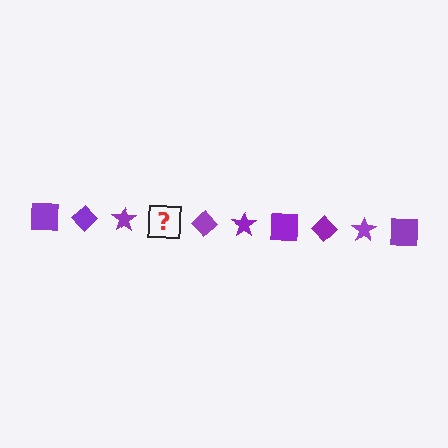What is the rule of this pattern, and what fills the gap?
The rule is that the pattern cycles through square, diamond, star shapes in purple. The gap should be filled with a purple square.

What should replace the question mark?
The question mark should be replaced with a purple square.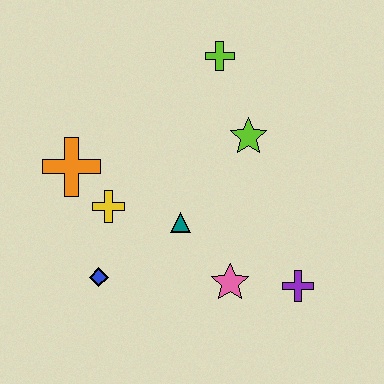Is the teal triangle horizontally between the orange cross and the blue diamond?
No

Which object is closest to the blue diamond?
The yellow cross is closest to the blue diamond.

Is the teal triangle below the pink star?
No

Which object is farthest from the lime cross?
The blue diamond is farthest from the lime cross.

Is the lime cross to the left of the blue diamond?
No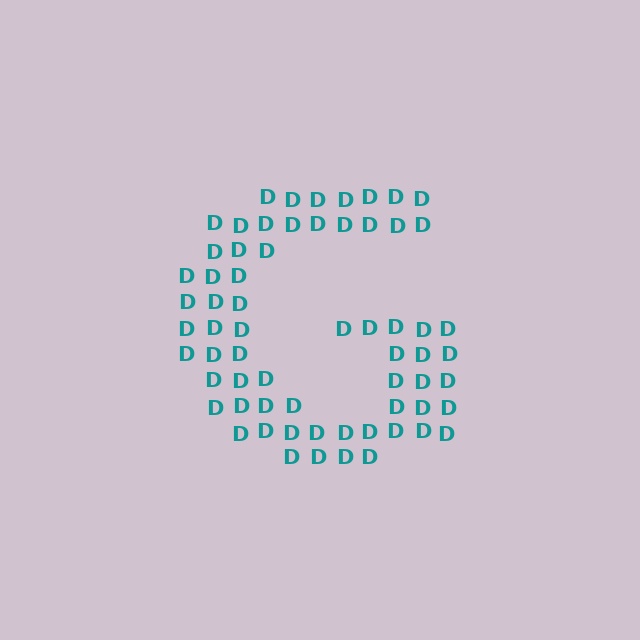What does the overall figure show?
The overall figure shows the letter G.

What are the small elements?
The small elements are letter D's.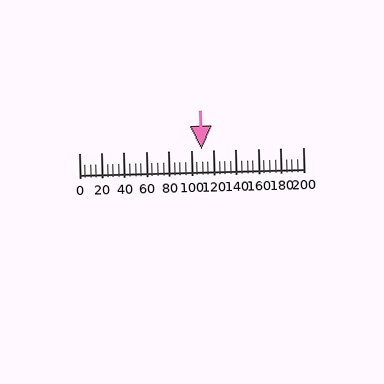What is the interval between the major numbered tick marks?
The major tick marks are spaced 20 units apart.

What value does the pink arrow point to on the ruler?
The pink arrow points to approximately 109.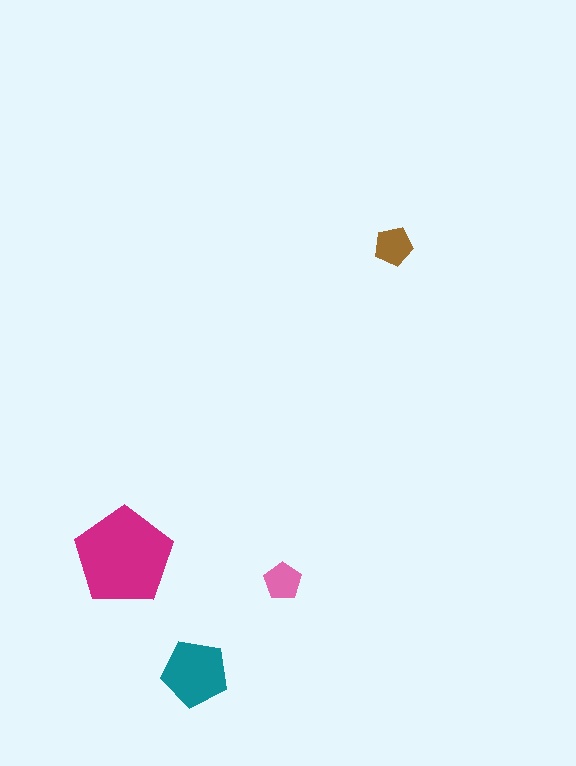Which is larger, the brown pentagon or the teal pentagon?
The teal one.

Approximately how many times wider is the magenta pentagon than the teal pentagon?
About 1.5 times wider.